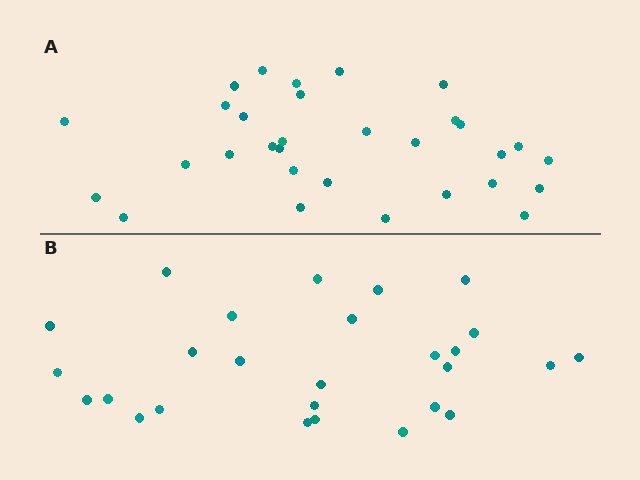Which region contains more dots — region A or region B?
Region A (the top region) has more dots.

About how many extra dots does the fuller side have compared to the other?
Region A has about 4 more dots than region B.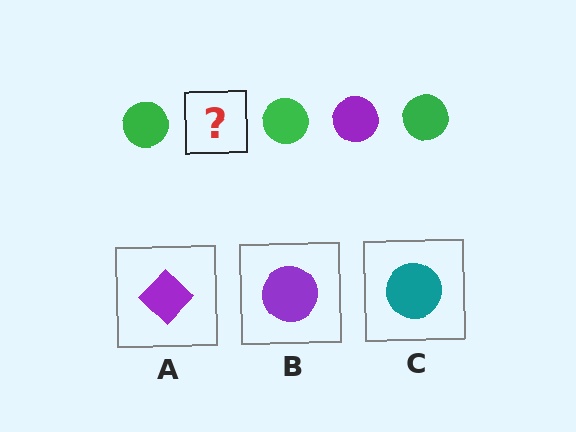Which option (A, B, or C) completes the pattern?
B.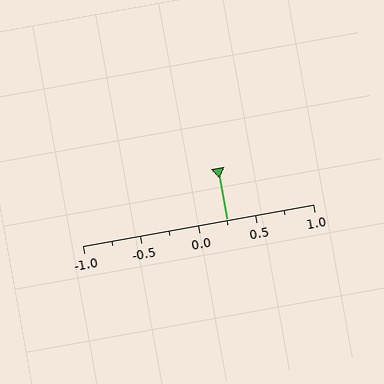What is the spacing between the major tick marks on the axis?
The major ticks are spaced 0.5 apart.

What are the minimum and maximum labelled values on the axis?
The axis runs from -1.0 to 1.0.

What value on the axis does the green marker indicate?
The marker indicates approximately 0.25.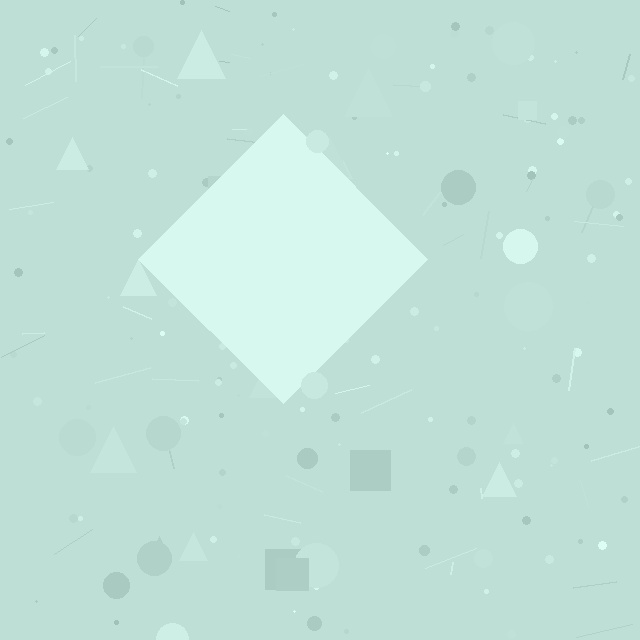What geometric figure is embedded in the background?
A diamond is embedded in the background.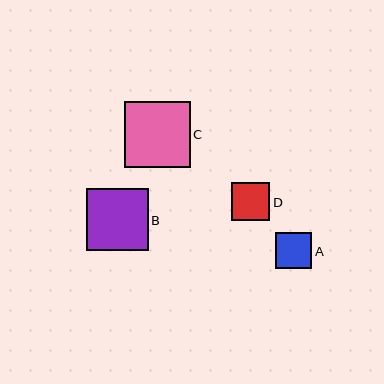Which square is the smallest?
Square A is the smallest with a size of approximately 36 pixels.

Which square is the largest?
Square C is the largest with a size of approximately 66 pixels.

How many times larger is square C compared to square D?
Square C is approximately 1.7 times the size of square D.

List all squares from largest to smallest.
From largest to smallest: C, B, D, A.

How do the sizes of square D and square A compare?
Square D and square A are approximately the same size.